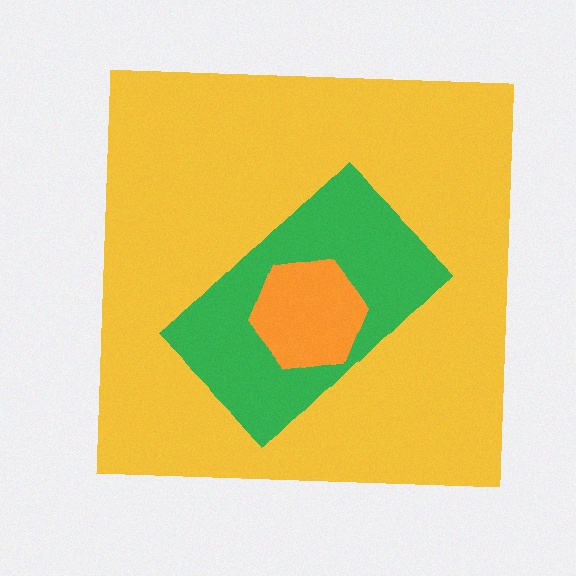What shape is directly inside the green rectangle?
The orange hexagon.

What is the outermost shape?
The yellow square.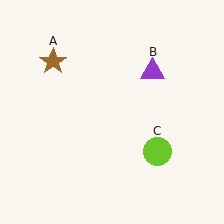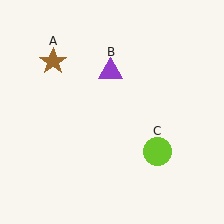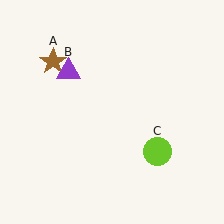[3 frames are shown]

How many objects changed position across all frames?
1 object changed position: purple triangle (object B).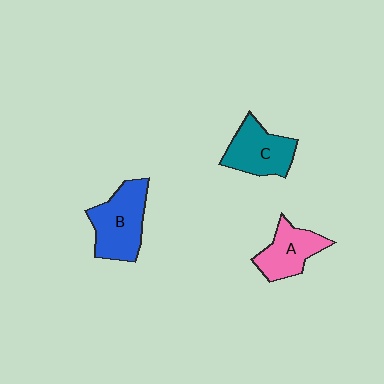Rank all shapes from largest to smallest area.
From largest to smallest: B (blue), C (teal), A (pink).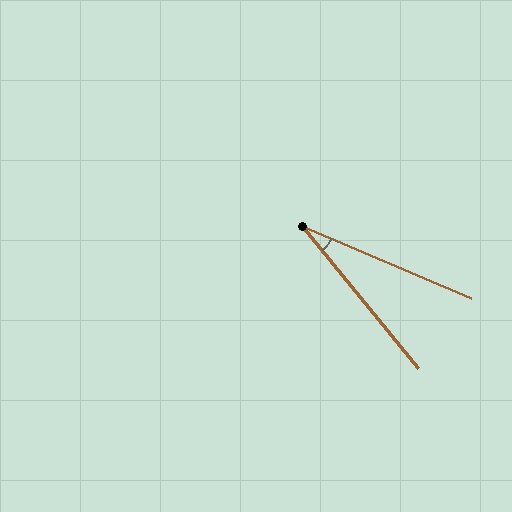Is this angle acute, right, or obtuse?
It is acute.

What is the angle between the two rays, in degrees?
Approximately 28 degrees.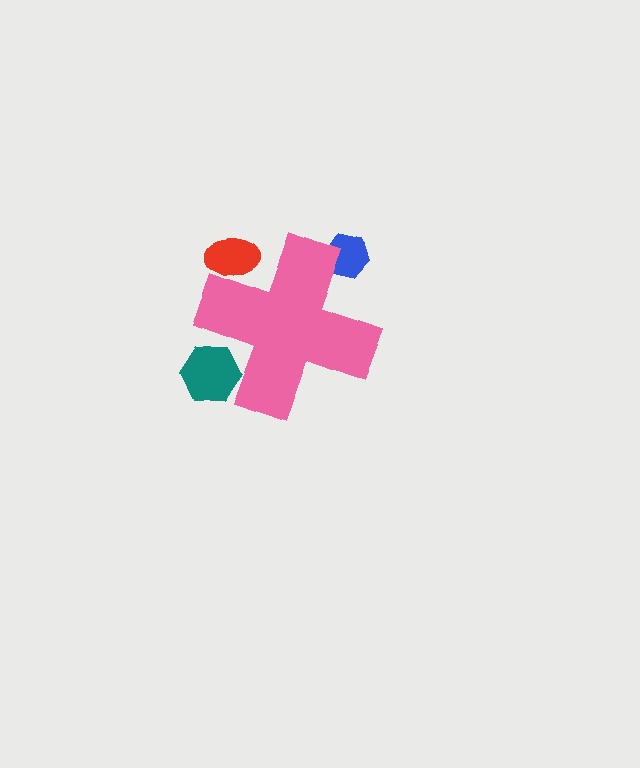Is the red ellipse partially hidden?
Yes, the red ellipse is partially hidden behind the pink cross.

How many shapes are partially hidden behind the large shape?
3 shapes are partially hidden.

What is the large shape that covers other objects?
A pink cross.